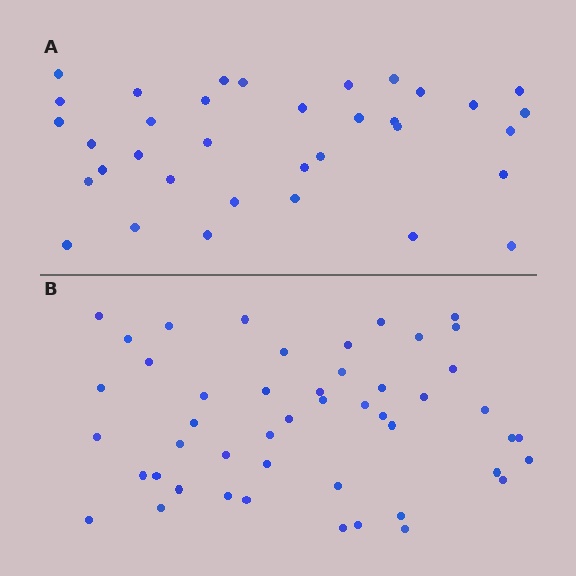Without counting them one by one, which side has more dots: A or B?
Region B (the bottom region) has more dots.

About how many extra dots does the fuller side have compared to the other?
Region B has approximately 15 more dots than region A.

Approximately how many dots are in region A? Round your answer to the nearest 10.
About 40 dots. (The exact count is 35, which rounds to 40.)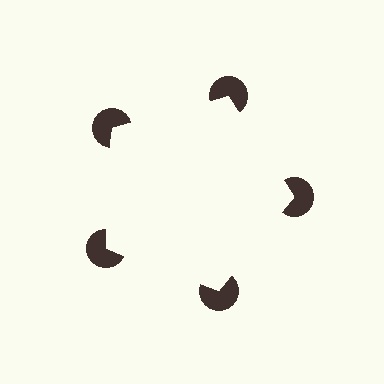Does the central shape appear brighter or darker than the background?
It typically appears slightly brighter than the background, even though no actual brightness change is drawn.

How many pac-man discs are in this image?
There are 5 — one at each vertex of the illusory pentagon.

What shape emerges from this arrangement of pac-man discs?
An illusory pentagon — its edges are inferred from the aligned wedge cuts in the pac-man discs, not physically drawn.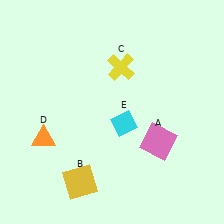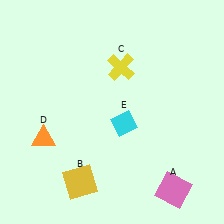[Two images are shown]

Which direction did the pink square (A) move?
The pink square (A) moved down.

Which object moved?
The pink square (A) moved down.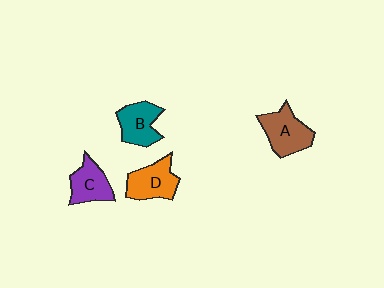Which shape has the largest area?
Shape A (brown).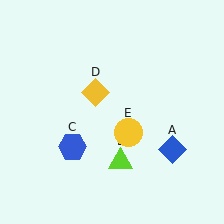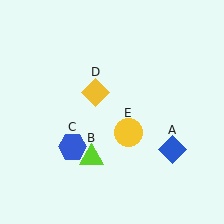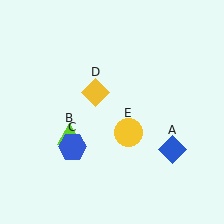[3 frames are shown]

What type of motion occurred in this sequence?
The lime triangle (object B) rotated clockwise around the center of the scene.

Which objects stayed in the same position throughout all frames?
Blue diamond (object A) and blue hexagon (object C) and yellow diamond (object D) and yellow circle (object E) remained stationary.